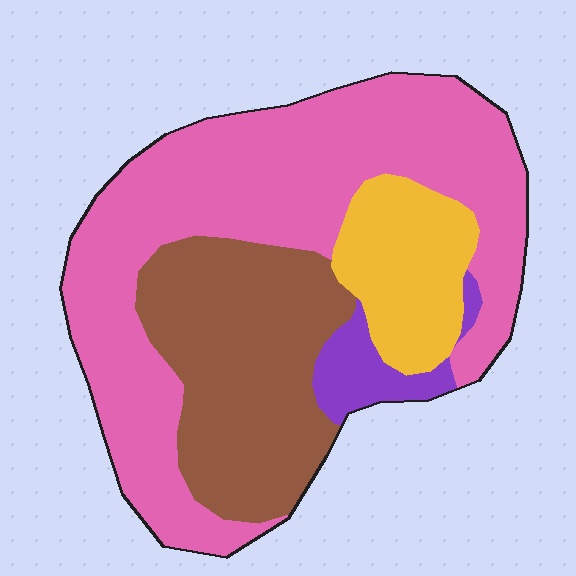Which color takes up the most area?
Pink, at roughly 55%.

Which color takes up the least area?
Purple, at roughly 5%.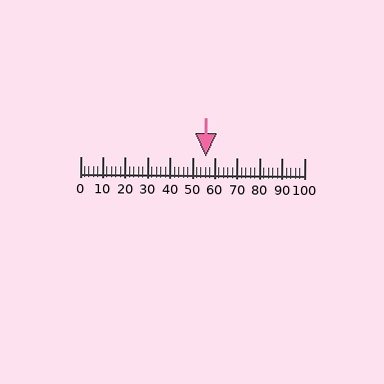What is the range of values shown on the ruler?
The ruler shows values from 0 to 100.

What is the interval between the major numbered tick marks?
The major tick marks are spaced 10 units apart.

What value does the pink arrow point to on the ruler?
The pink arrow points to approximately 56.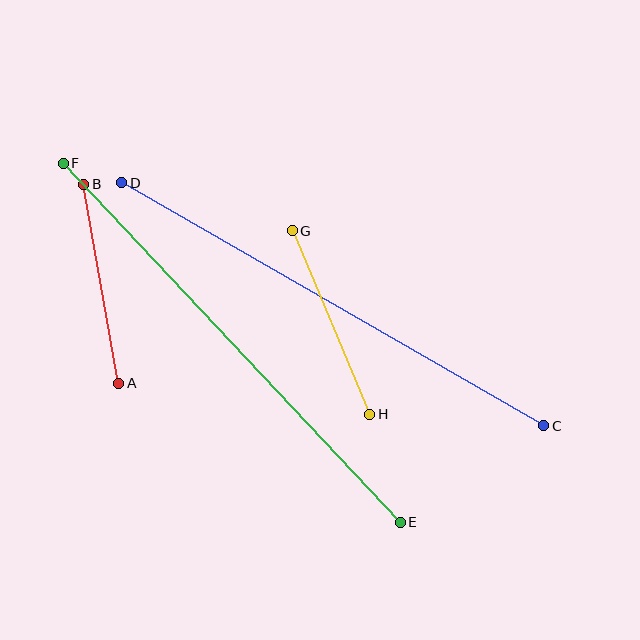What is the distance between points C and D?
The distance is approximately 487 pixels.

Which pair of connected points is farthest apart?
Points E and F are farthest apart.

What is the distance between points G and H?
The distance is approximately 199 pixels.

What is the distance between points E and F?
The distance is approximately 493 pixels.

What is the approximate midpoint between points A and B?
The midpoint is at approximately (101, 284) pixels.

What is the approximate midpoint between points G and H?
The midpoint is at approximately (331, 322) pixels.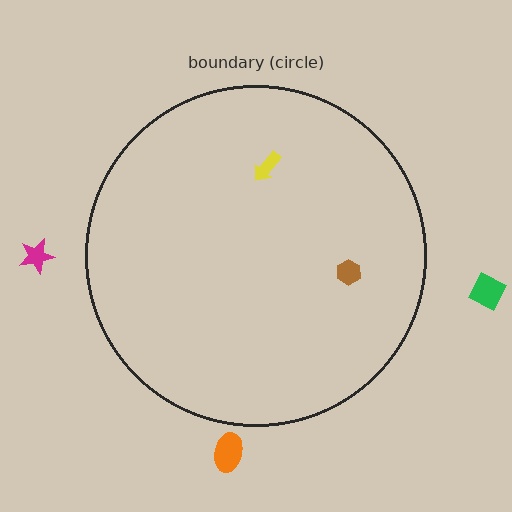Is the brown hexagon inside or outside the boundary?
Inside.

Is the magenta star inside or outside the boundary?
Outside.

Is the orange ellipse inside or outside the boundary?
Outside.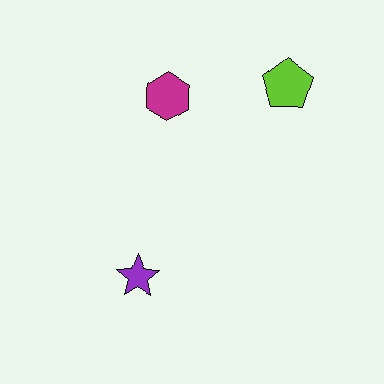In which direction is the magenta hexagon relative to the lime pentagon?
The magenta hexagon is to the left of the lime pentagon.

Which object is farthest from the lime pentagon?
The purple star is farthest from the lime pentagon.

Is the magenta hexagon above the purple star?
Yes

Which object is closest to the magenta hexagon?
The lime pentagon is closest to the magenta hexagon.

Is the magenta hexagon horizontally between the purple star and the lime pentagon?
Yes